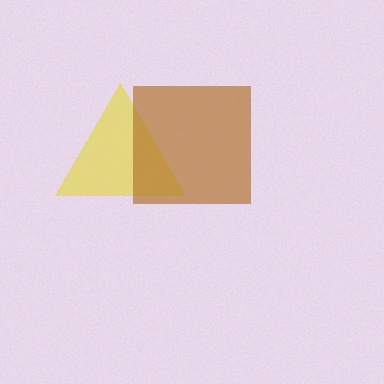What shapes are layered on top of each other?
The layered shapes are: a yellow triangle, a brown square.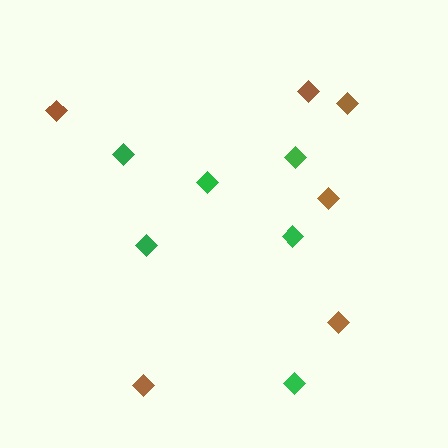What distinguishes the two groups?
There are 2 groups: one group of green diamonds (6) and one group of brown diamonds (6).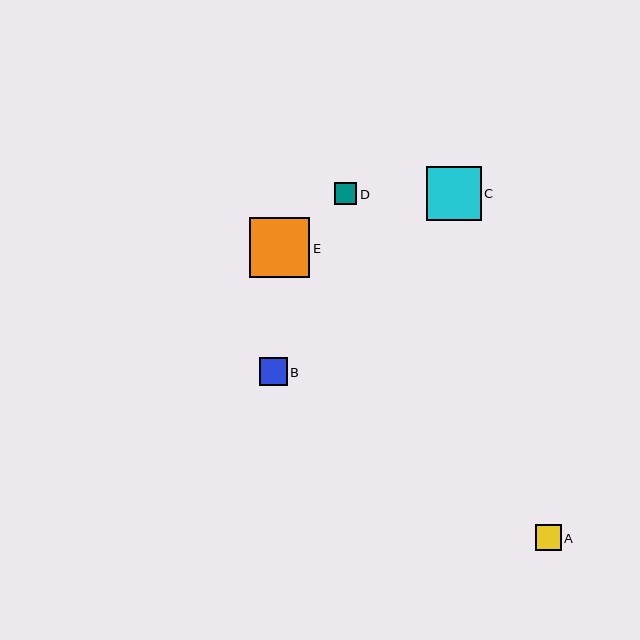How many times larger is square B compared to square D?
Square B is approximately 1.3 times the size of square D.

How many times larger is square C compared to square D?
Square C is approximately 2.4 times the size of square D.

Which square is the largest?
Square E is the largest with a size of approximately 60 pixels.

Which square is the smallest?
Square D is the smallest with a size of approximately 22 pixels.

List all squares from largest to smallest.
From largest to smallest: E, C, B, A, D.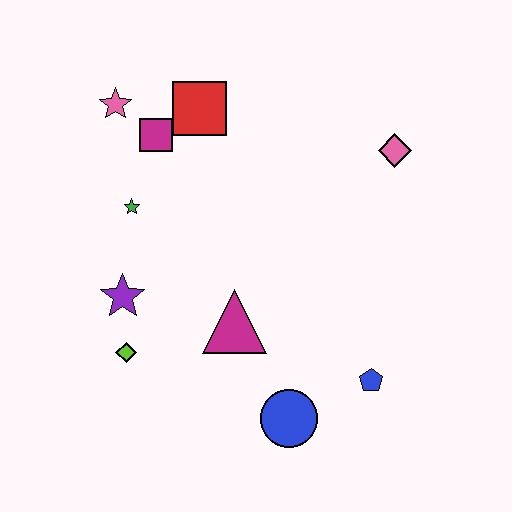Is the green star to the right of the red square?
No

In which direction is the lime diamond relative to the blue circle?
The lime diamond is to the left of the blue circle.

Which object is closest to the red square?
The magenta square is closest to the red square.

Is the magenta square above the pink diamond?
Yes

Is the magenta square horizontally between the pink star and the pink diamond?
Yes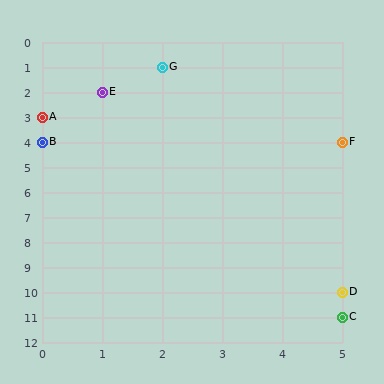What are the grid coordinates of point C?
Point C is at grid coordinates (5, 11).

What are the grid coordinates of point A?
Point A is at grid coordinates (0, 3).